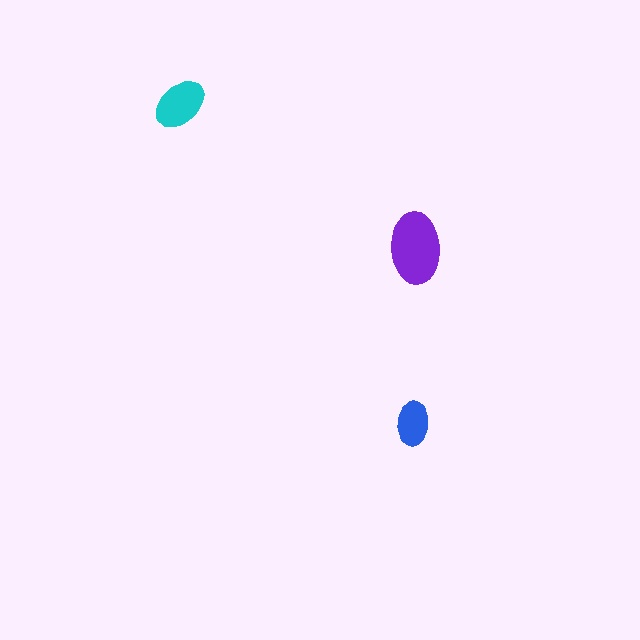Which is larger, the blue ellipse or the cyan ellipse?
The cyan one.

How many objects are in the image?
There are 3 objects in the image.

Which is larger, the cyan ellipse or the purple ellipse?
The purple one.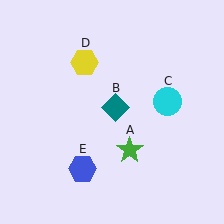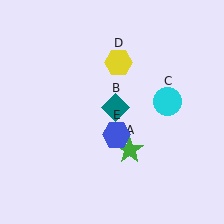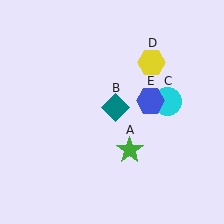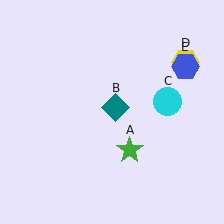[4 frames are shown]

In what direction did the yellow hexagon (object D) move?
The yellow hexagon (object D) moved right.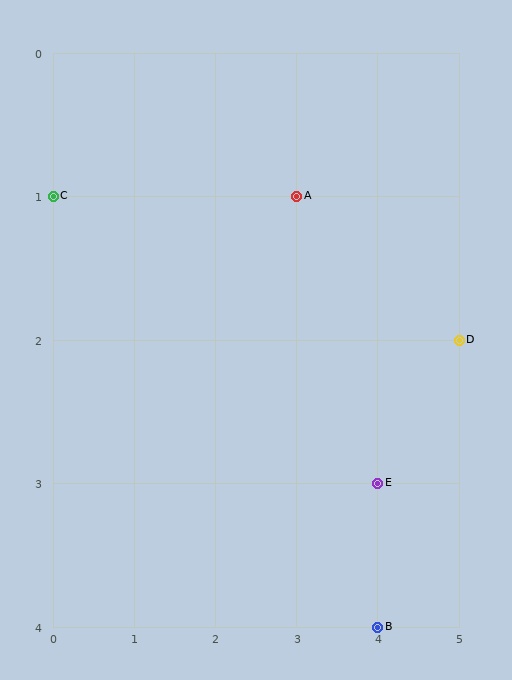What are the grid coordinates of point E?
Point E is at grid coordinates (4, 3).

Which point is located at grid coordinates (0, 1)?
Point C is at (0, 1).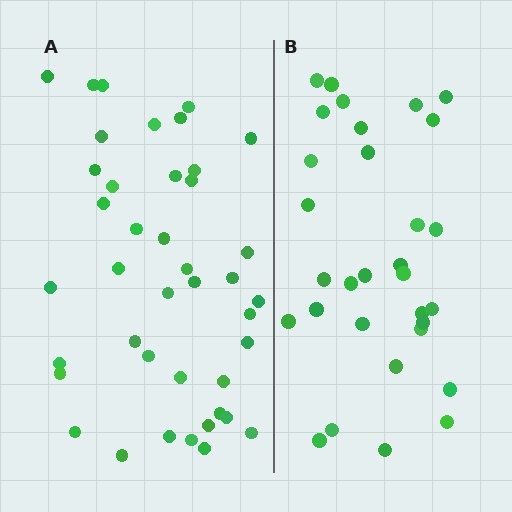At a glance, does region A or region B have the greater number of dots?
Region A (the left region) has more dots.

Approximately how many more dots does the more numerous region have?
Region A has roughly 10 or so more dots than region B.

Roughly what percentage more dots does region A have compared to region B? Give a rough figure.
About 30% more.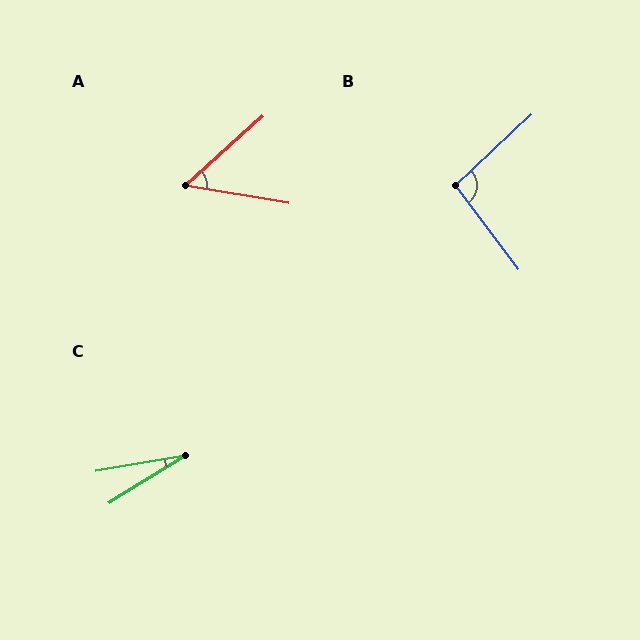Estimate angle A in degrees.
Approximately 52 degrees.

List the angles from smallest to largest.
C (22°), A (52°), B (96°).